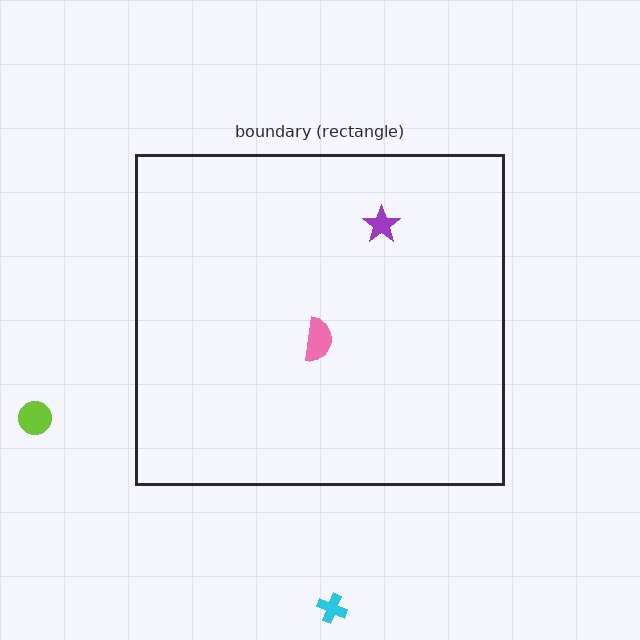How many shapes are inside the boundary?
2 inside, 2 outside.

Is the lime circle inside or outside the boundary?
Outside.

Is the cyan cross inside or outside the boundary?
Outside.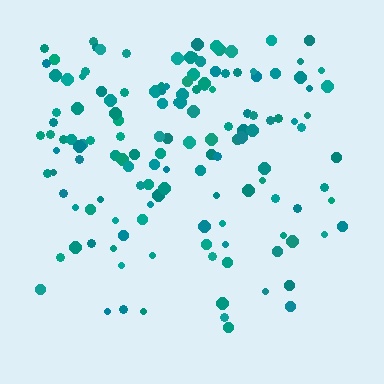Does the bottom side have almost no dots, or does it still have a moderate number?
Still a moderate number, just noticeably fewer than the top.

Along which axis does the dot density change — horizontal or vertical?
Vertical.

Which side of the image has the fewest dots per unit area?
The bottom.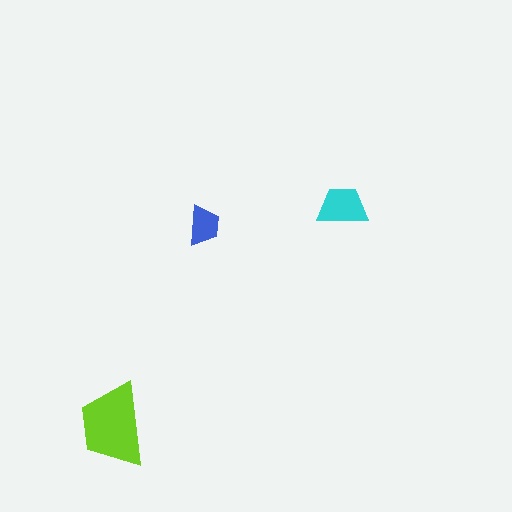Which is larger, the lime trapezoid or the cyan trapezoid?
The lime one.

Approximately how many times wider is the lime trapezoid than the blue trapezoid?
About 2 times wider.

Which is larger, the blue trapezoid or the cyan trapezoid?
The cyan one.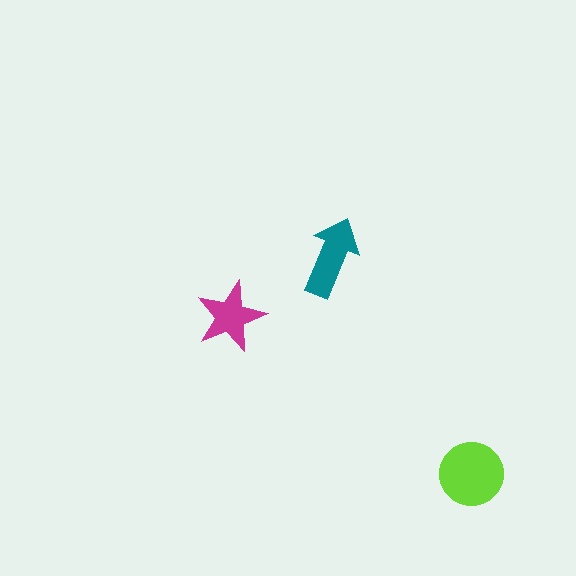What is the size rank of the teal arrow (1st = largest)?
2nd.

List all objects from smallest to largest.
The magenta star, the teal arrow, the lime circle.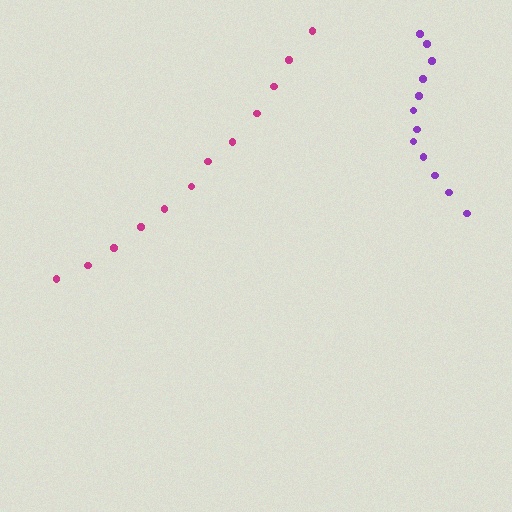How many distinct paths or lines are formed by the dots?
There are 2 distinct paths.